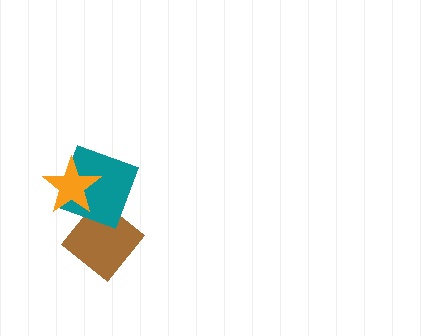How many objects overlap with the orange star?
1 object overlaps with the orange star.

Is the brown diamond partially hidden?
Yes, it is partially covered by another shape.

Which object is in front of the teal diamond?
The orange star is in front of the teal diamond.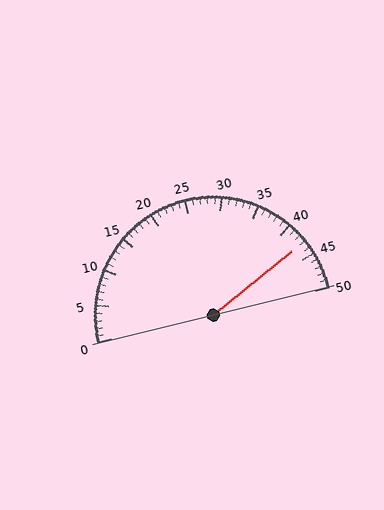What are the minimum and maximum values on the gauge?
The gauge ranges from 0 to 50.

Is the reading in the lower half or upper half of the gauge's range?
The reading is in the upper half of the range (0 to 50).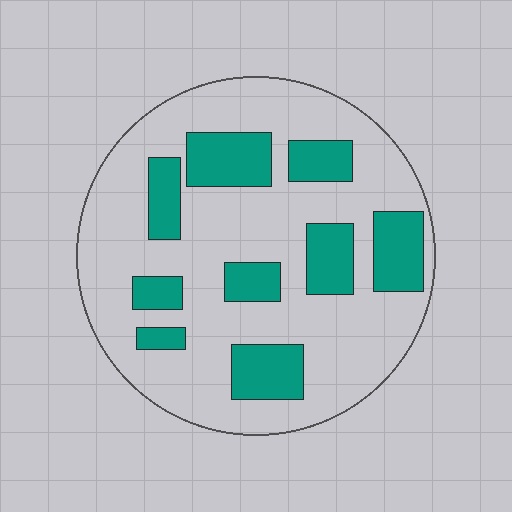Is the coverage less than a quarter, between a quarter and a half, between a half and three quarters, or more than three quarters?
Between a quarter and a half.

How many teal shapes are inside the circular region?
9.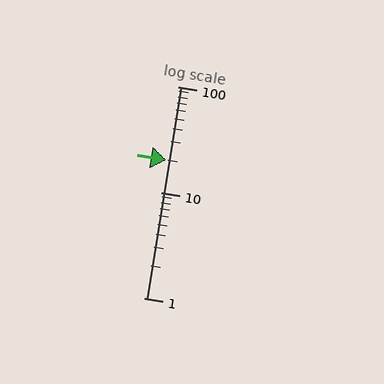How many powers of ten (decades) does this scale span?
The scale spans 2 decades, from 1 to 100.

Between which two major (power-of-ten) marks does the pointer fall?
The pointer is between 10 and 100.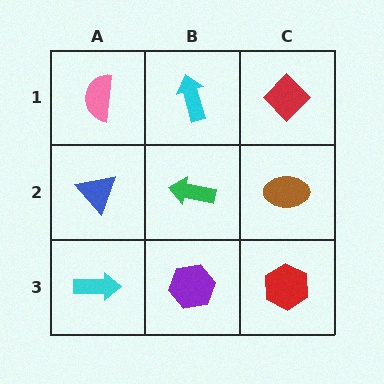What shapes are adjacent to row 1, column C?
A brown ellipse (row 2, column C), a cyan arrow (row 1, column B).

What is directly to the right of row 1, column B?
A red diamond.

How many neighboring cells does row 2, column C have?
3.